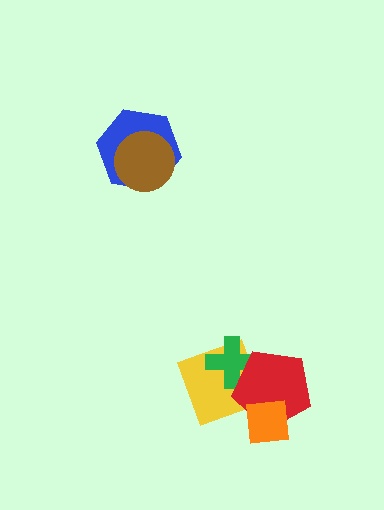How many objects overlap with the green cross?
2 objects overlap with the green cross.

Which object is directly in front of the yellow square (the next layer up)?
The green cross is directly in front of the yellow square.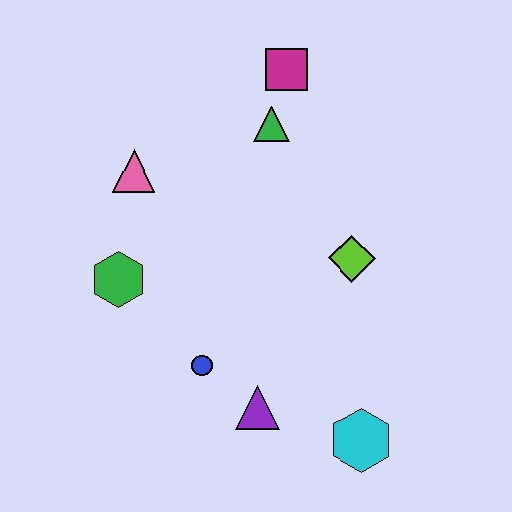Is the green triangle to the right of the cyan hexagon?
No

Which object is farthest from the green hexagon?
The cyan hexagon is farthest from the green hexagon.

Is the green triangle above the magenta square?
No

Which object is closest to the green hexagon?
The pink triangle is closest to the green hexagon.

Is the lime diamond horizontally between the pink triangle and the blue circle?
No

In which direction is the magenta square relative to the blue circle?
The magenta square is above the blue circle.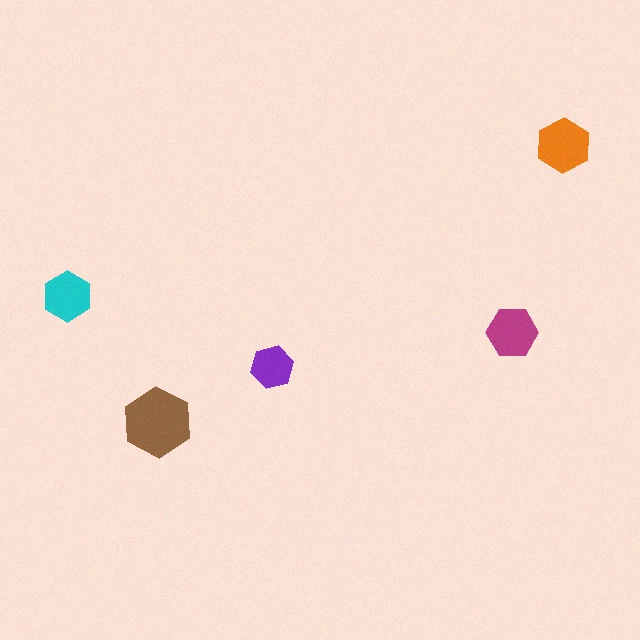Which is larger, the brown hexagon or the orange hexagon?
The brown one.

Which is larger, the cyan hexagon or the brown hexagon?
The brown one.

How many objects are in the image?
There are 5 objects in the image.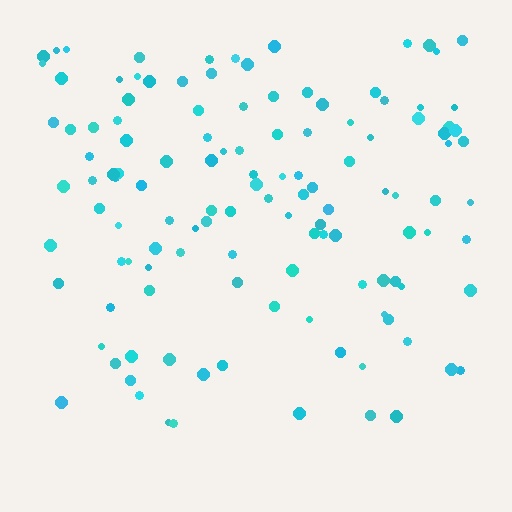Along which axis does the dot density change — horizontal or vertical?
Vertical.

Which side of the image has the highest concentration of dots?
The top.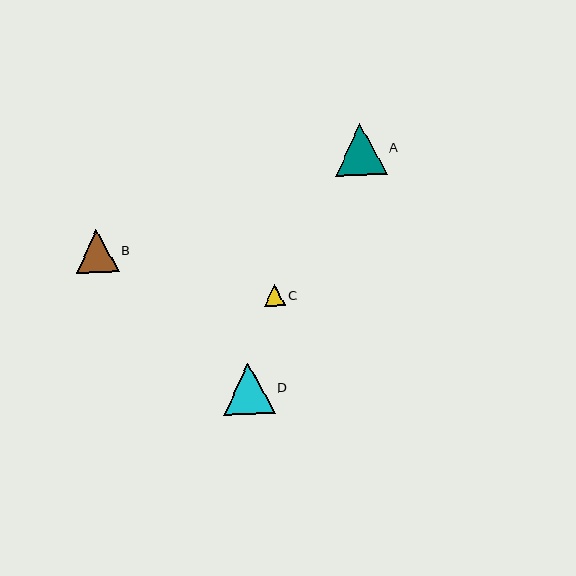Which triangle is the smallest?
Triangle C is the smallest with a size of approximately 21 pixels.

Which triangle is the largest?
Triangle A is the largest with a size of approximately 52 pixels.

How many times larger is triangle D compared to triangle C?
Triangle D is approximately 2.4 times the size of triangle C.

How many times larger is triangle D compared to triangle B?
Triangle D is approximately 1.2 times the size of triangle B.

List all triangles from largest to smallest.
From largest to smallest: A, D, B, C.